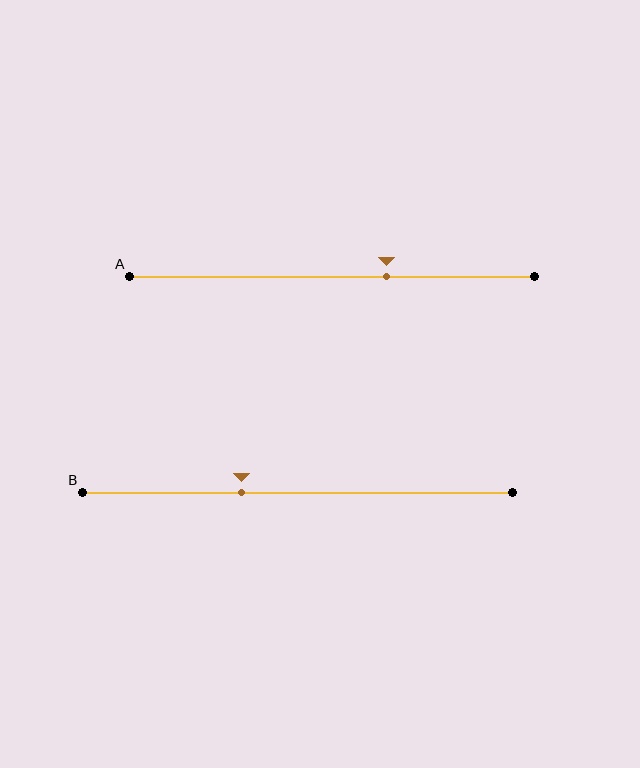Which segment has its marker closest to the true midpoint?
Segment B has its marker closest to the true midpoint.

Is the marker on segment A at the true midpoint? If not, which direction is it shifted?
No, the marker on segment A is shifted to the right by about 14% of the segment length.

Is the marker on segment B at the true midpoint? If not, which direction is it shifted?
No, the marker on segment B is shifted to the left by about 13% of the segment length.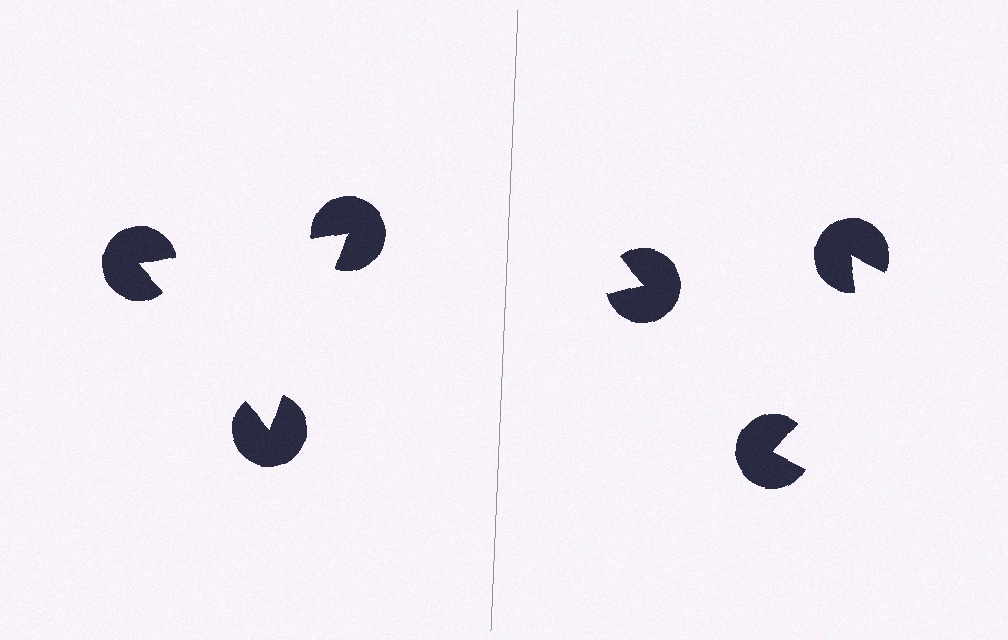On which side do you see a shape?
An illusory triangle appears on the left side. On the right side the wedge cuts are rotated, so no coherent shape forms.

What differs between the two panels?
The pac-man discs are positioned identically on both sides; only the wedge orientations differ. On the left they align to a triangle; on the right they are misaligned.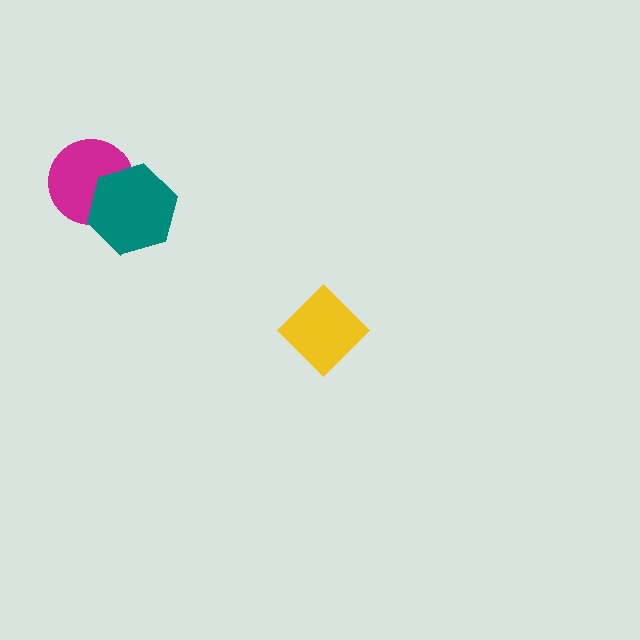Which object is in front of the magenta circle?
The teal hexagon is in front of the magenta circle.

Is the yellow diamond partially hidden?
No, no other shape covers it.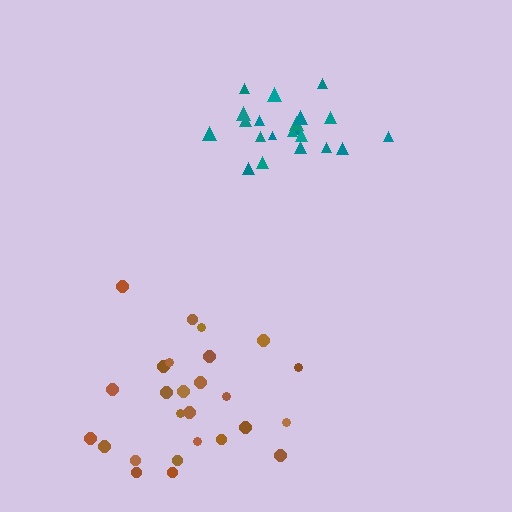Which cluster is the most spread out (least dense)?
Brown.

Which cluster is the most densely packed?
Teal.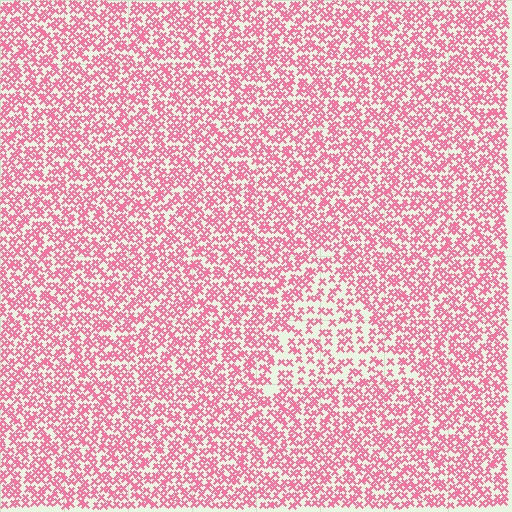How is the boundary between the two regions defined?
The boundary is defined by a change in element density (approximately 1.8x ratio). All elements are the same color, size, and shape.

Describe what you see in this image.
The image contains small pink elements arranged at two different densities. A triangle-shaped region is visible where the elements are less densely packed than the surrounding area.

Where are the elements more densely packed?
The elements are more densely packed outside the triangle boundary.